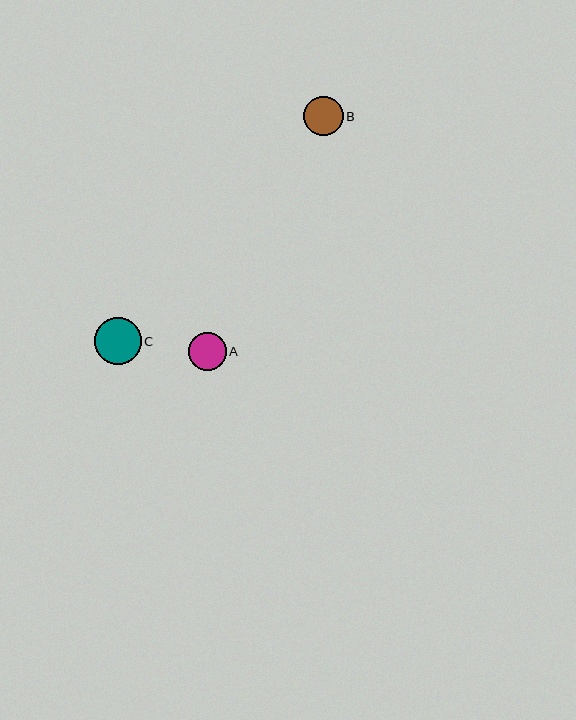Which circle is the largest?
Circle C is the largest with a size of approximately 46 pixels.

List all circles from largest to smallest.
From largest to smallest: C, B, A.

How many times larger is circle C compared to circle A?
Circle C is approximately 1.2 times the size of circle A.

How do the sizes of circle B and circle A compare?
Circle B and circle A are approximately the same size.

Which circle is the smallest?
Circle A is the smallest with a size of approximately 38 pixels.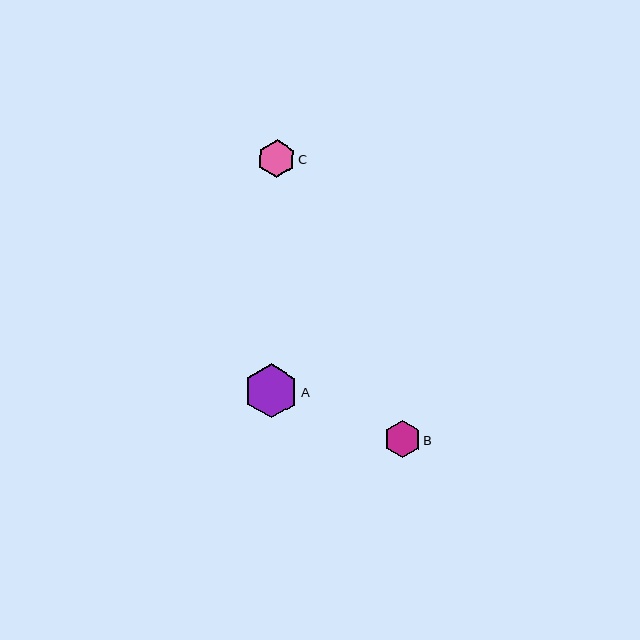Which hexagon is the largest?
Hexagon A is the largest with a size of approximately 54 pixels.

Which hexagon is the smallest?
Hexagon B is the smallest with a size of approximately 36 pixels.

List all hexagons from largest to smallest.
From largest to smallest: A, C, B.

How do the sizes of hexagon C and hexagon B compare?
Hexagon C and hexagon B are approximately the same size.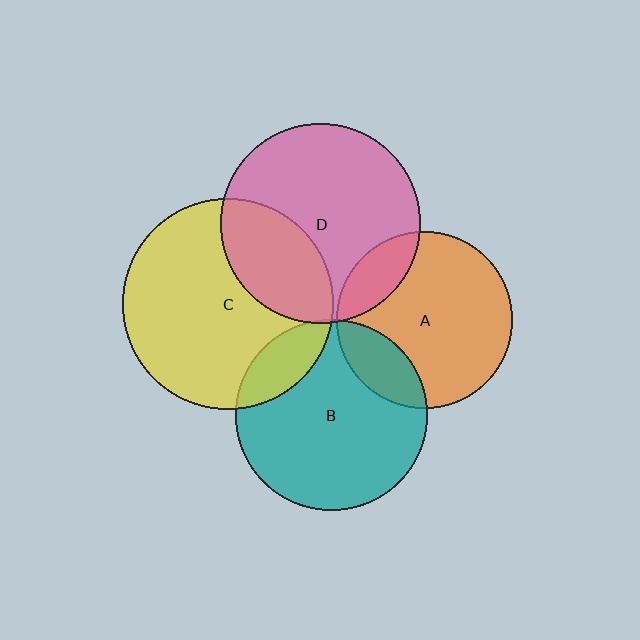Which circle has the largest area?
Circle C (yellow).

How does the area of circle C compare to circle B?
Approximately 1.2 times.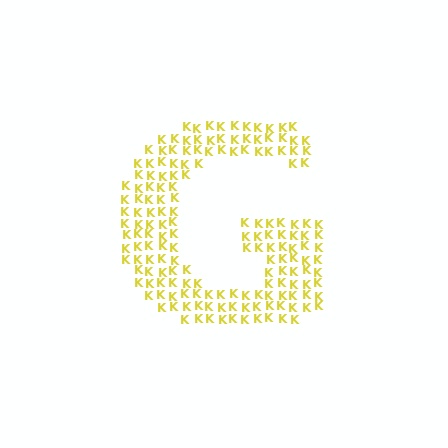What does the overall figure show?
The overall figure shows the letter G.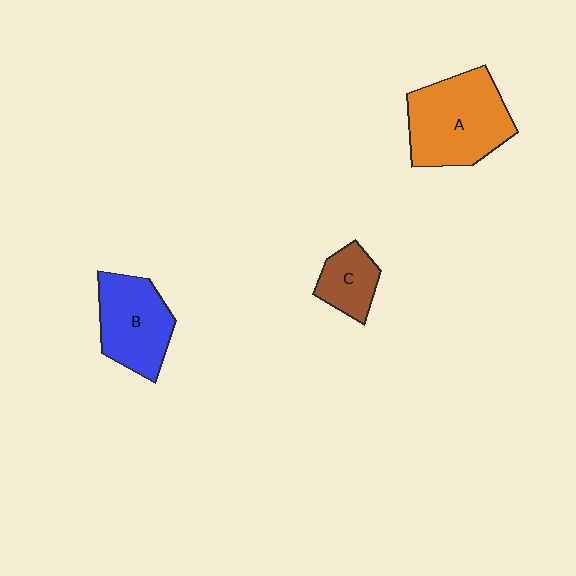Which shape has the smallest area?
Shape C (brown).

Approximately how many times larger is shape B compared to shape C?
Approximately 1.8 times.